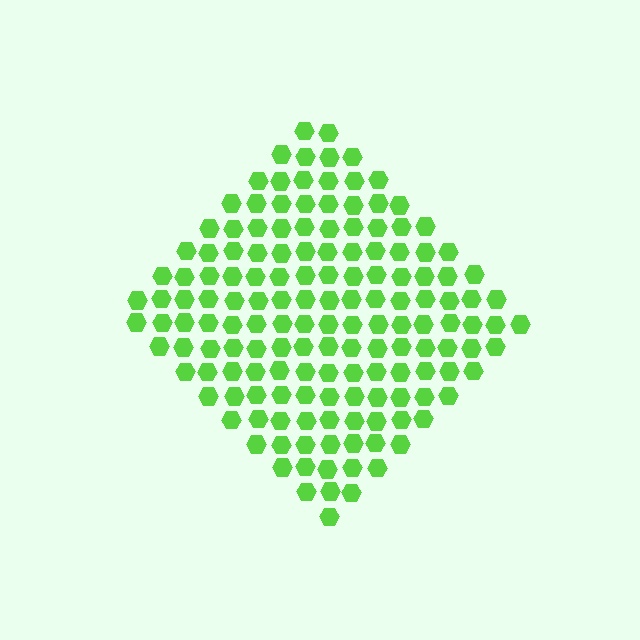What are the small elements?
The small elements are hexagons.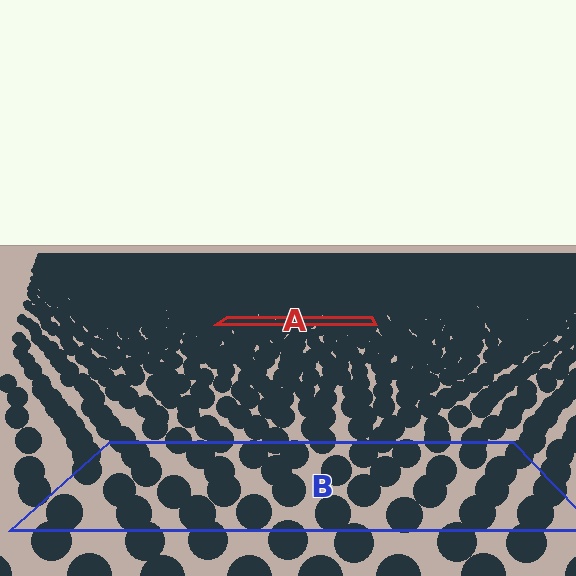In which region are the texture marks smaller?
The texture marks are smaller in region A, because it is farther away.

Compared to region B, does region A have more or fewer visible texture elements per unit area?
Region A has more texture elements per unit area — they are packed more densely because it is farther away.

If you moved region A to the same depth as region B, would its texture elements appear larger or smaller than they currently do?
They would appear larger. At a closer depth, the same texture elements are projected at a bigger on-screen size.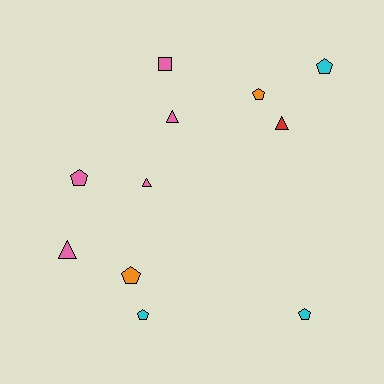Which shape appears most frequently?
Pentagon, with 6 objects.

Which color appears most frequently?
Pink, with 5 objects.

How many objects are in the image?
There are 11 objects.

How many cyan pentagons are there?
There are 3 cyan pentagons.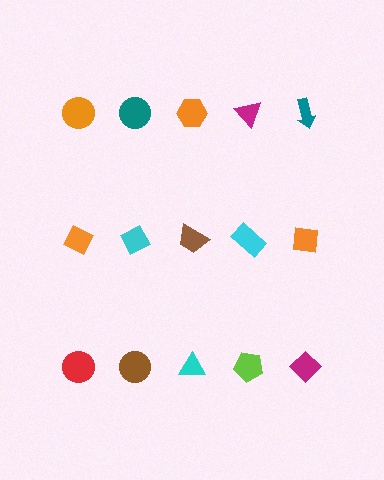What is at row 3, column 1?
A red circle.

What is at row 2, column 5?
An orange square.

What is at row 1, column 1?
An orange circle.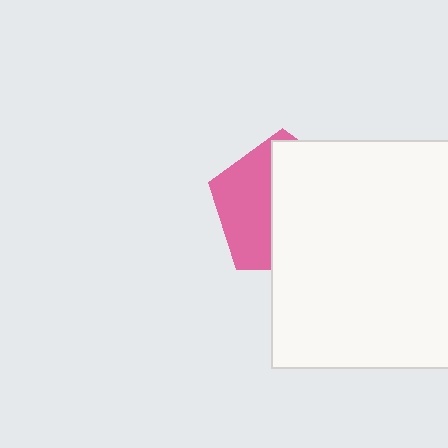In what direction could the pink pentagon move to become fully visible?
The pink pentagon could move left. That would shift it out from behind the white square entirely.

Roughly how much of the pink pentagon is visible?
A small part of it is visible (roughly 41%).